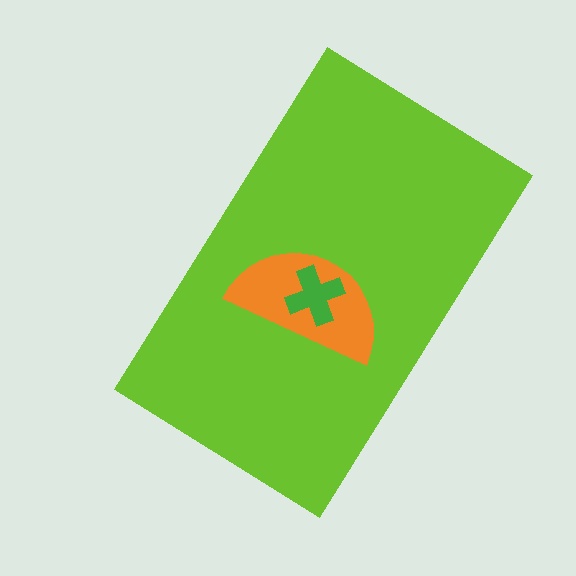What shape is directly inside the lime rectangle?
The orange semicircle.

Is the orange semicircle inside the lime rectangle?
Yes.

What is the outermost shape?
The lime rectangle.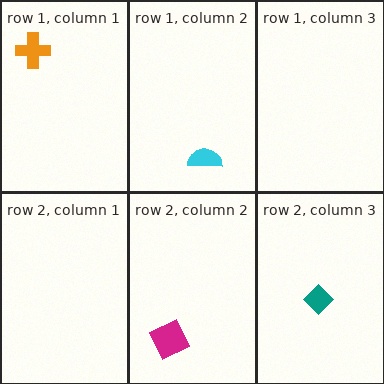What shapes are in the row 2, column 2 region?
The magenta square.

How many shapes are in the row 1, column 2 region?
1.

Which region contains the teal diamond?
The row 2, column 3 region.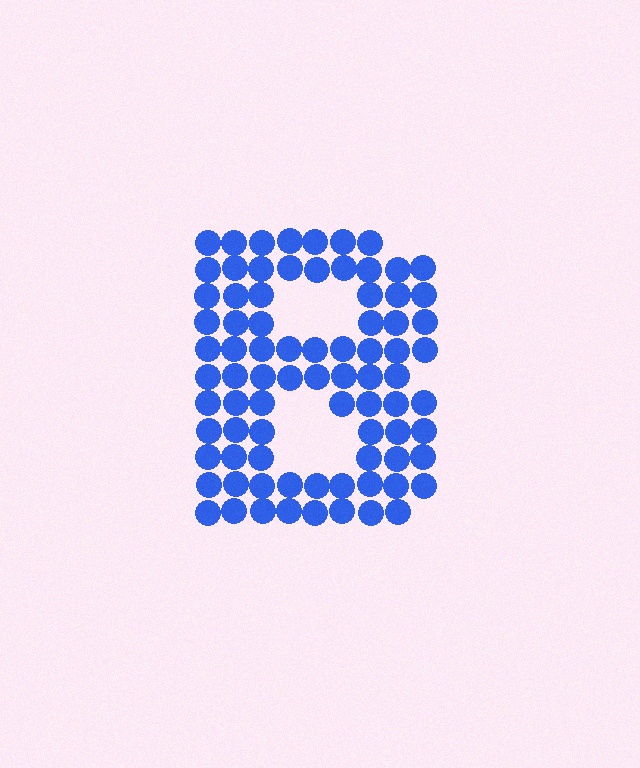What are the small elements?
The small elements are circles.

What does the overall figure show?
The overall figure shows the letter B.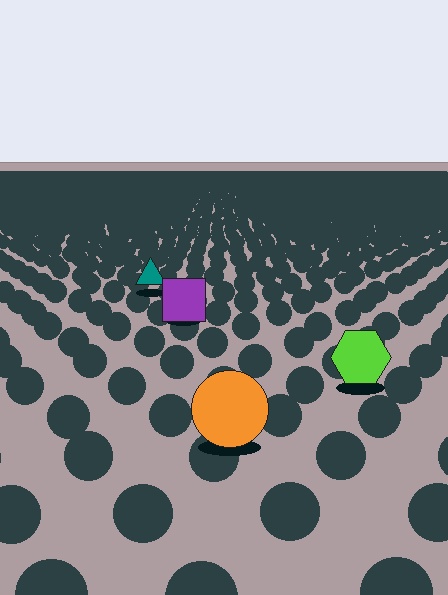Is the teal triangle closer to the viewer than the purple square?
No. The purple square is closer — you can tell from the texture gradient: the ground texture is coarser near it.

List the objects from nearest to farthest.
From nearest to farthest: the orange circle, the lime hexagon, the purple square, the teal triangle.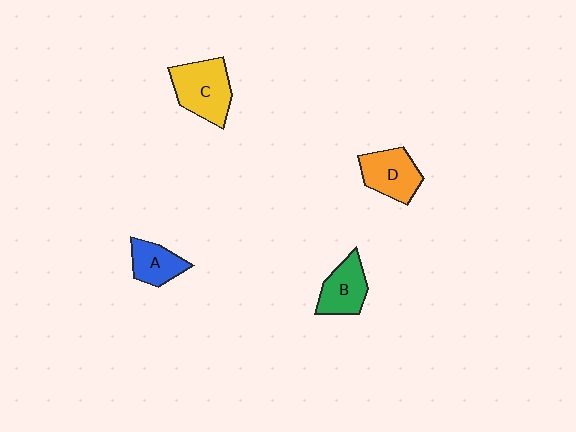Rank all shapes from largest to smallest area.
From largest to smallest: C (yellow), D (orange), B (green), A (blue).